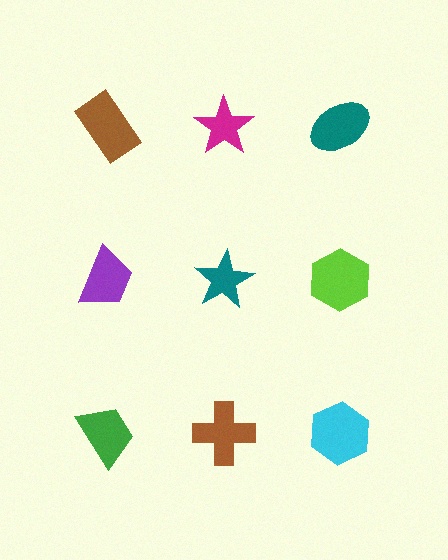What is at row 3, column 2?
A brown cross.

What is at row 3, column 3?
A cyan hexagon.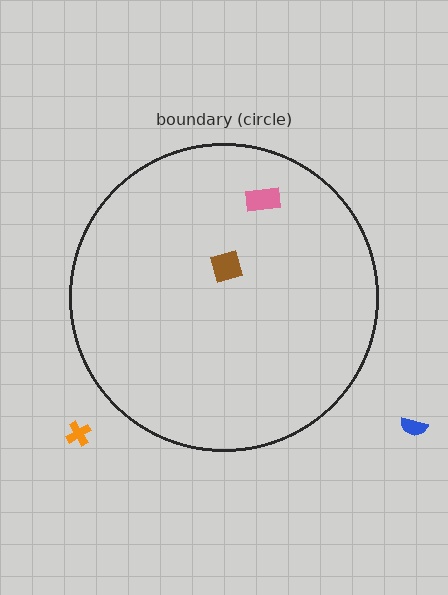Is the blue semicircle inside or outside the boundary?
Outside.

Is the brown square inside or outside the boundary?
Inside.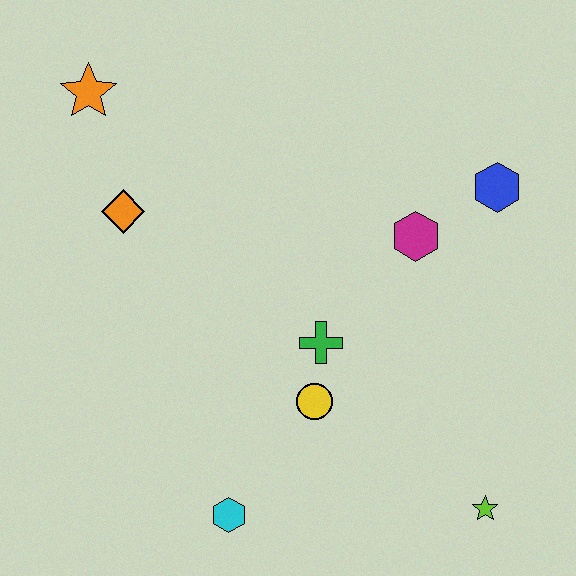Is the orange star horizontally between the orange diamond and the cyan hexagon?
No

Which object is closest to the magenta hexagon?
The blue hexagon is closest to the magenta hexagon.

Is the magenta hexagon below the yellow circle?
No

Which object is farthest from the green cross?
The orange star is farthest from the green cross.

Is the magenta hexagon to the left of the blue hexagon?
Yes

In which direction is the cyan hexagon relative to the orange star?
The cyan hexagon is below the orange star.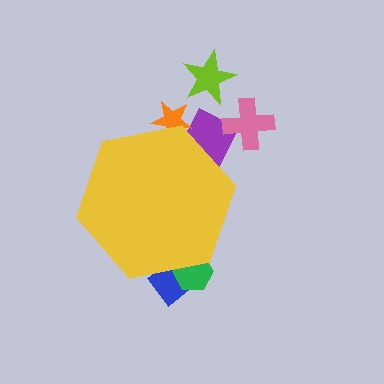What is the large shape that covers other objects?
A yellow hexagon.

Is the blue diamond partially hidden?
Yes, the blue diamond is partially hidden behind the yellow hexagon.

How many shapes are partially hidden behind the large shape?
4 shapes are partially hidden.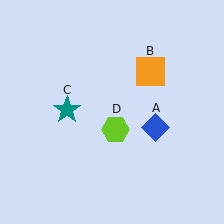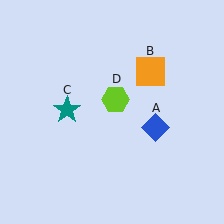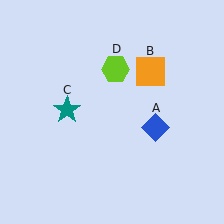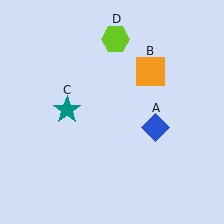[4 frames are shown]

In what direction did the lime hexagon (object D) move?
The lime hexagon (object D) moved up.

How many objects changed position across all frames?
1 object changed position: lime hexagon (object D).